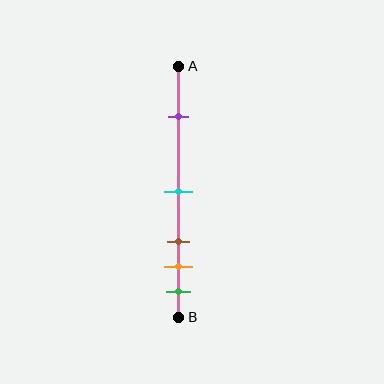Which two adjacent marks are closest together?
The orange and green marks are the closest adjacent pair.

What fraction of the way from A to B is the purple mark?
The purple mark is approximately 20% (0.2) of the way from A to B.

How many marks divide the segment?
There are 5 marks dividing the segment.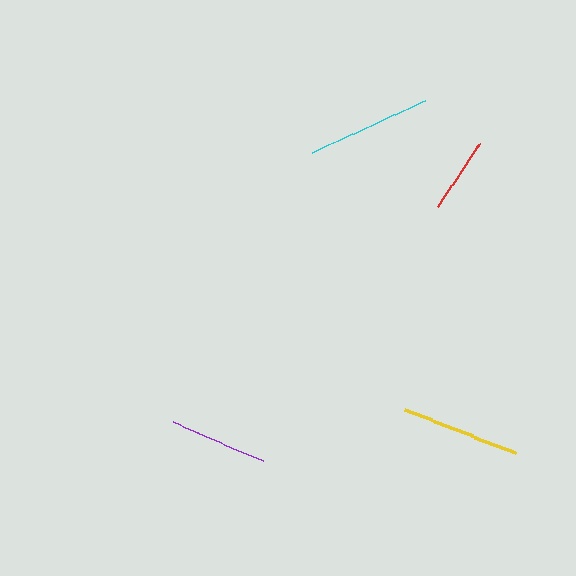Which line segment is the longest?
The cyan line is the longest at approximately 123 pixels.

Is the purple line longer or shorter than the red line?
The purple line is longer than the red line.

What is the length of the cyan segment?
The cyan segment is approximately 123 pixels long.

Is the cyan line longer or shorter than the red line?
The cyan line is longer than the red line.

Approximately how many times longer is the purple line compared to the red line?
The purple line is approximately 1.3 times the length of the red line.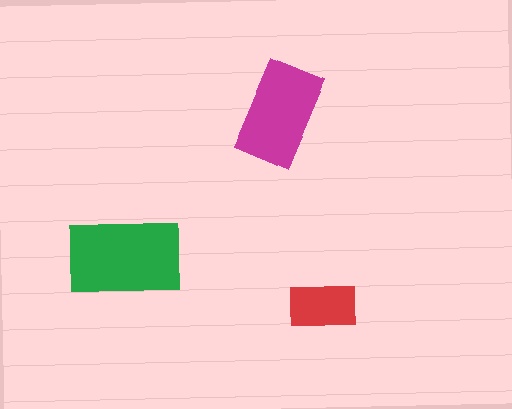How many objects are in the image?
There are 3 objects in the image.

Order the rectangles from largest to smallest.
the green one, the magenta one, the red one.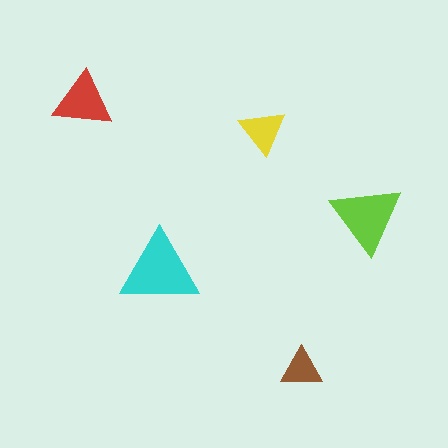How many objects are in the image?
There are 5 objects in the image.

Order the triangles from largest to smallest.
the cyan one, the lime one, the red one, the yellow one, the brown one.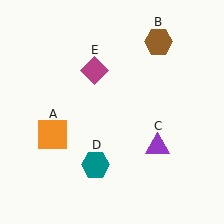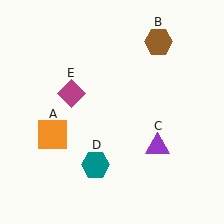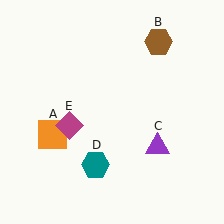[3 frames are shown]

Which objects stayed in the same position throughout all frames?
Orange square (object A) and brown hexagon (object B) and purple triangle (object C) and teal hexagon (object D) remained stationary.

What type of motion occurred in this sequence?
The magenta diamond (object E) rotated counterclockwise around the center of the scene.